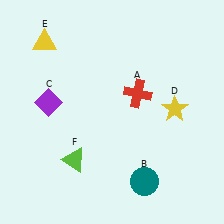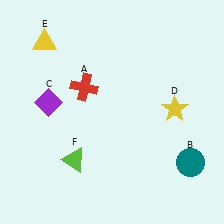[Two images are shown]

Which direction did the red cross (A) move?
The red cross (A) moved left.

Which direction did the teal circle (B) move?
The teal circle (B) moved right.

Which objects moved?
The objects that moved are: the red cross (A), the teal circle (B).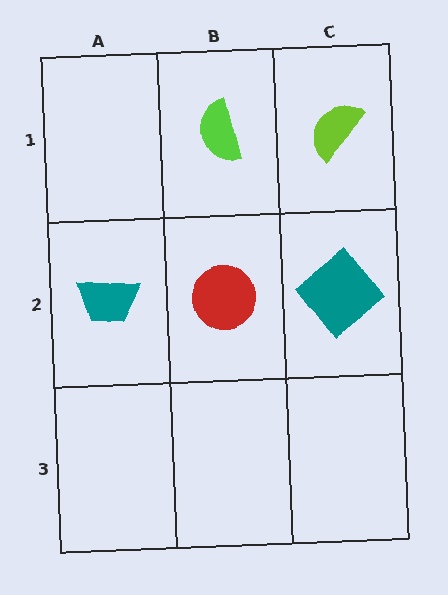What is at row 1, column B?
A lime semicircle.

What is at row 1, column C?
A lime semicircle.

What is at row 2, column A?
A teal trapezoid.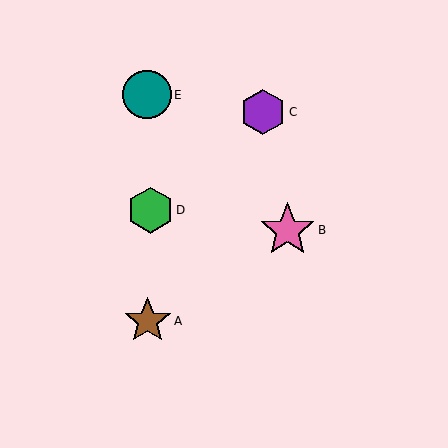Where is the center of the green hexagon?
The center of the green hexagon is at (150, 210).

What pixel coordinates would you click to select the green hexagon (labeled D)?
Click at (150, 210) to select the green hexagon D.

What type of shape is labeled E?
Shape E is a teal circle.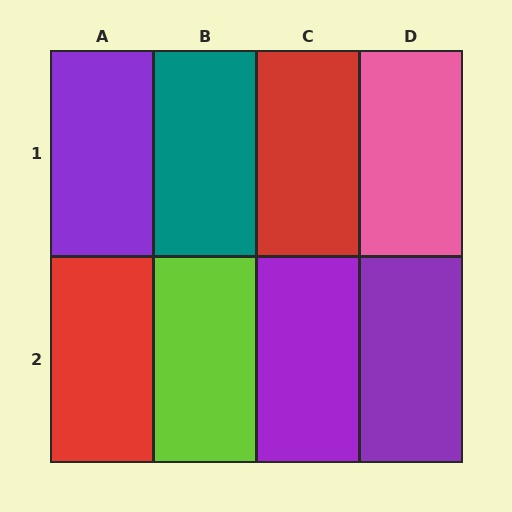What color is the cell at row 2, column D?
Purple.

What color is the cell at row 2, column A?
Red.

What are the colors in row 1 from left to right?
Purple, teal, red, pink.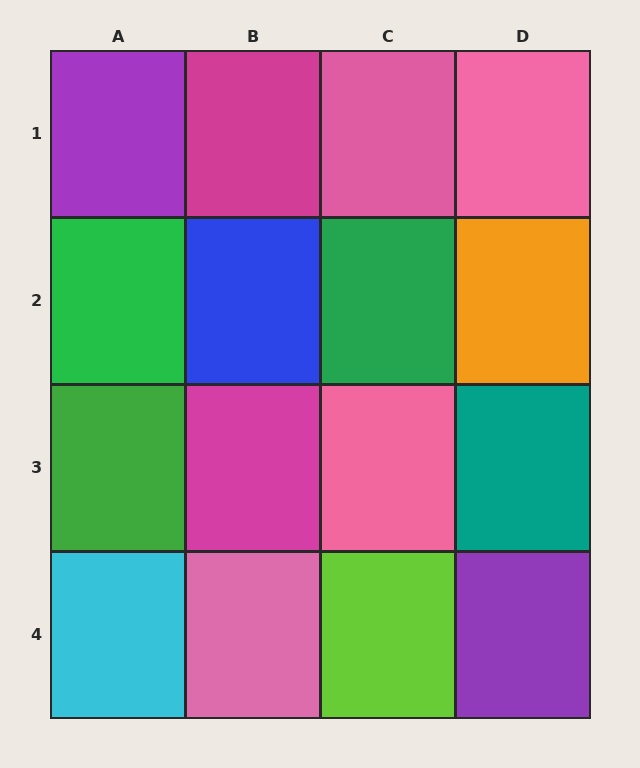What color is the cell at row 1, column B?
Magenta.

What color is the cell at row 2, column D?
Orange.